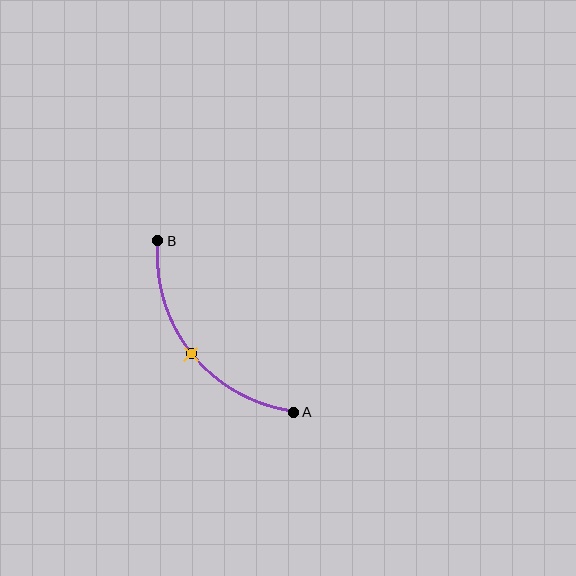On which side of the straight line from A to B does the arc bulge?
The arc bulges below and to the left of the straight line connecting A and B.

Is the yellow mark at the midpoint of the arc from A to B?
Yes. The yellow mark lies on the arc at equal arc-length from both A and B — it is the arc midpoint.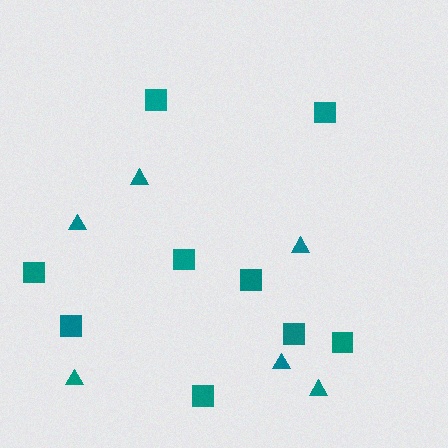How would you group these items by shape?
There are 2 groups: one group of triangles (6) and one group of squares (9).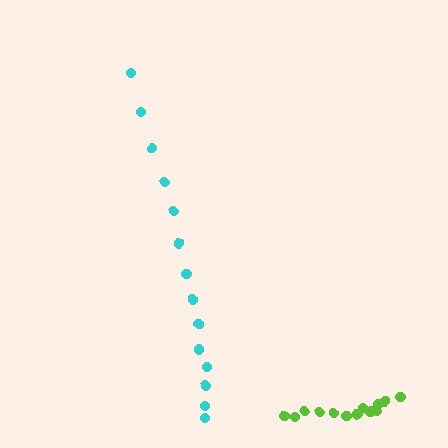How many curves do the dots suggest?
There are 2 distinct paths.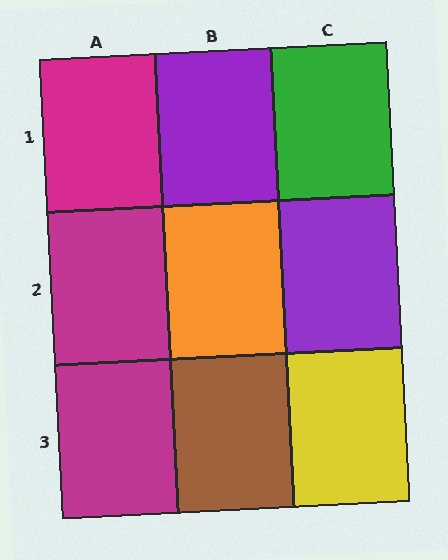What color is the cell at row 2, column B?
Orange.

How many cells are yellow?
1 cell is yellow.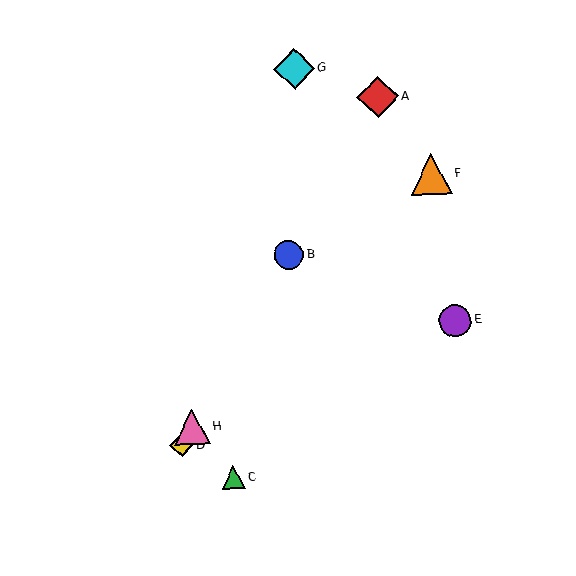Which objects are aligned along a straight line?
Objects A, B, D, H are aligned along a straight line.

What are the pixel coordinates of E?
Object E is at (455, 321).